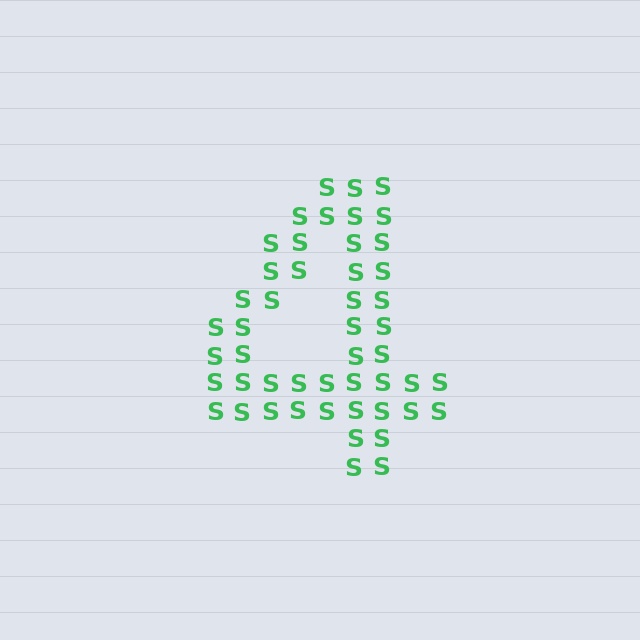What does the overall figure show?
The overall figure shows the digit 4.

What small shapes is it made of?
It is made of small letter S's.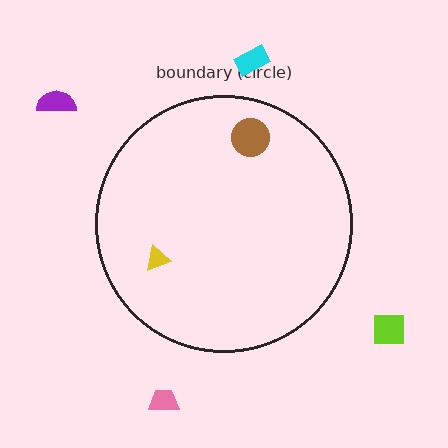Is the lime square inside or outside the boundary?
Outside.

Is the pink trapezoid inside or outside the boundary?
Outside.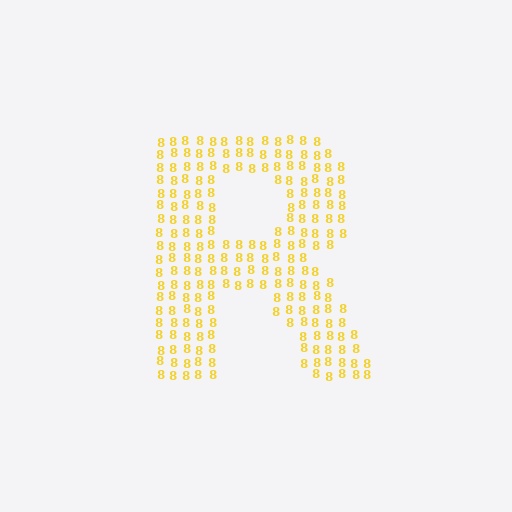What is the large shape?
The large shape is the letter R.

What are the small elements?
The small elements are digit 8's.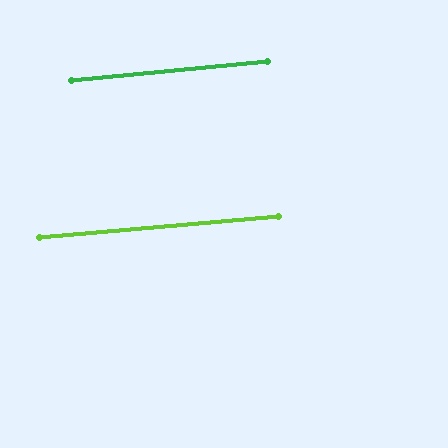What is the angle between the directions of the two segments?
Approximately 1 degree.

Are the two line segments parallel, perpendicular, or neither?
Parallel — their directions differ by only 0.5°.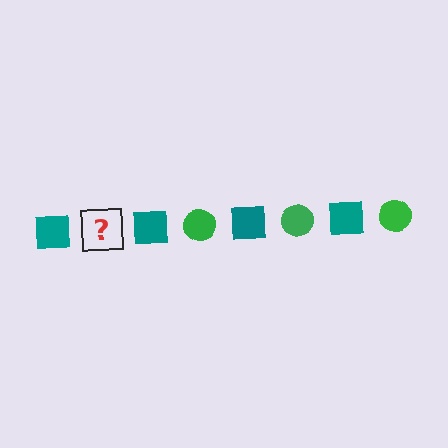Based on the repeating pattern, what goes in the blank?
The blank should be a green circle.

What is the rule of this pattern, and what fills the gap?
The rule is that the pattern alternates between teal square and green circle. The gap should be filled with a green circle.